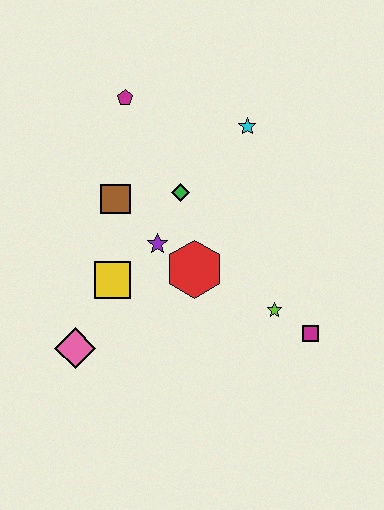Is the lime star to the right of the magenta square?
No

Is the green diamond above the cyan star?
No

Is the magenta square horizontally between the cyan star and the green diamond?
No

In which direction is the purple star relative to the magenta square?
The purple star is to the left of the magenta square.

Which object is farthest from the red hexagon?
The magenta pentagon is farthest from the red hexagon.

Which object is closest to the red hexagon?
The purple star is closest to the red hexagon.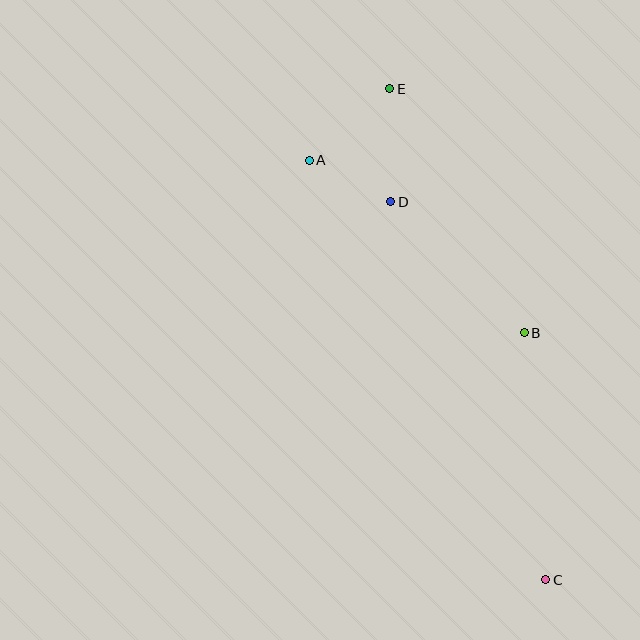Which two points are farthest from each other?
Points C and E are farthest from each other.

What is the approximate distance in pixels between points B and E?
The distance between B and E is approximately 279 pixels.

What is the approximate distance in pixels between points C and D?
The distance between C and D is approximately 408 pixels.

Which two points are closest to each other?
Points A and D are closest to each other.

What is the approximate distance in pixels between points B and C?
The distance between B and C is approximately 248 pixels.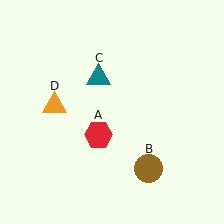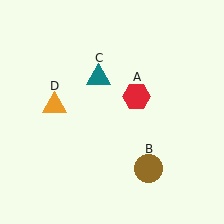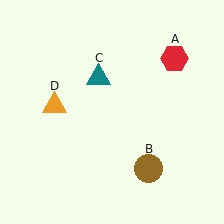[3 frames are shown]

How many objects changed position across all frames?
1 object changed position: red hexagon (object A).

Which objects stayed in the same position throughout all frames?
Brown circle (object B) and teal triangle (object C) and orange triangle (object D) remained stationary.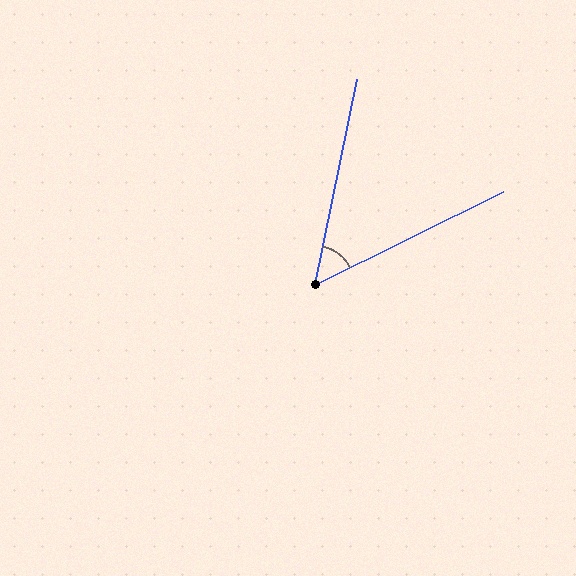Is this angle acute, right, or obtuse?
It is acute.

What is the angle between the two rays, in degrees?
Approximately 52 degrees.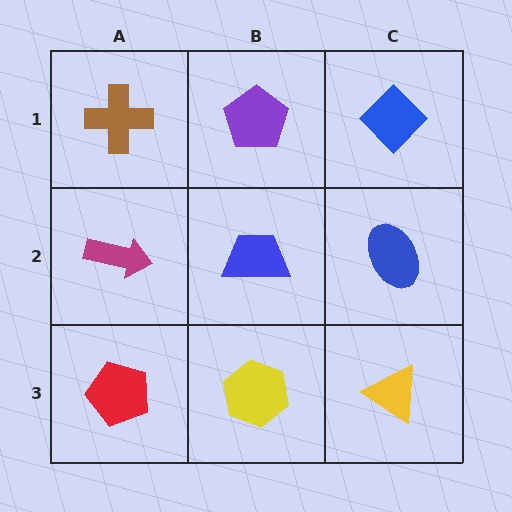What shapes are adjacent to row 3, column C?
A blue ellipse (row 2, column C), a yellow hexagon (row 3, column B).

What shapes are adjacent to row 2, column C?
A blue diamond (row 1, column C), a yellow triangle (row 3, column C), a blue trapezoid (row 2, column B).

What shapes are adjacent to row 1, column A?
A magenta arrow (row 2, column A), a purple pentagon (row 1, column B).